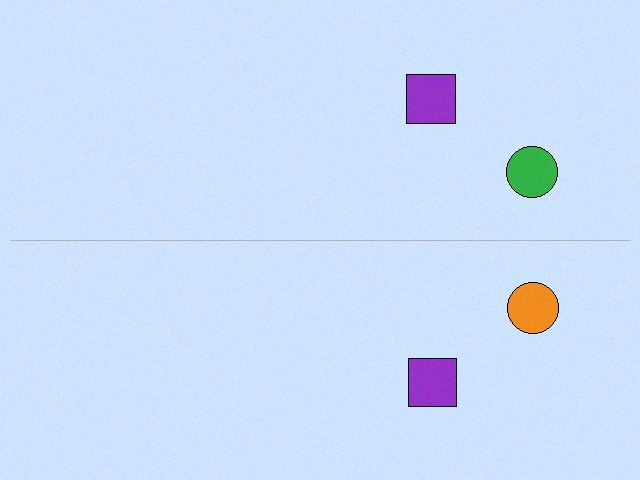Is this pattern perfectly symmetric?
No, the pattern is not perfectly symmetric. The orange circle on the bottom side breaks the symmetry — its mirror counterpart is green.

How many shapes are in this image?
There are 4 shapes in this image.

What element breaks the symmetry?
The orange circle on the bottom side breaks the symmetry — its mirror counterpart is green.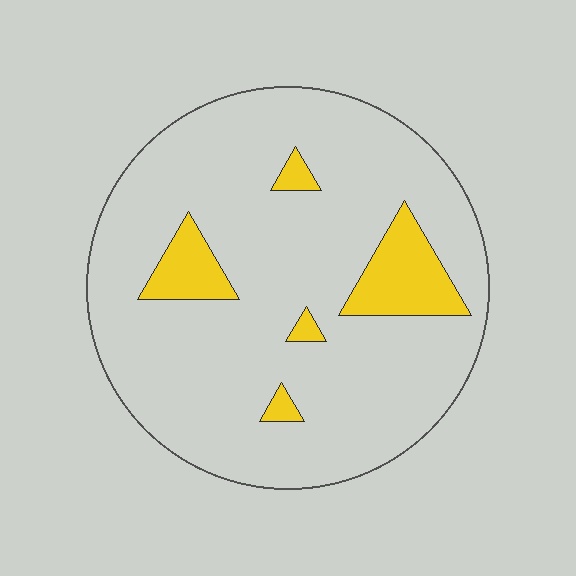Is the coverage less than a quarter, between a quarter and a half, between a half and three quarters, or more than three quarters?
Less than a quarter.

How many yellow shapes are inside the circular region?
5.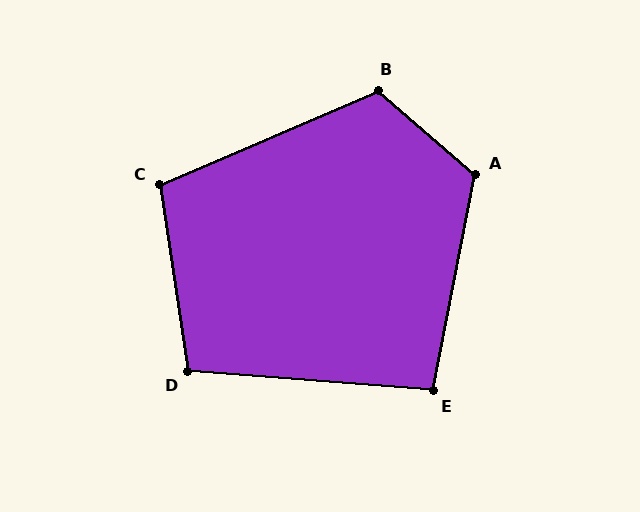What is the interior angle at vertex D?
Approximately 103 degrees (obtuse).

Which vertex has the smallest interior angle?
E, at approximately 97 degrees.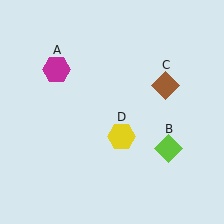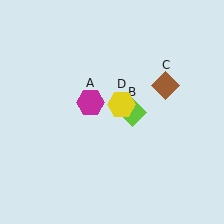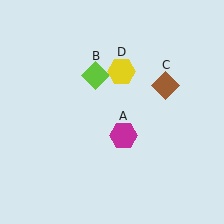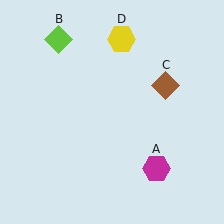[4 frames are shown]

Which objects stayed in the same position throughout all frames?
Brown diamond (object C) remained stationary.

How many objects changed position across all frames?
3 objects changed position: magenta hexagon (object A), lime diamond (object B), yellow hexagon (object D).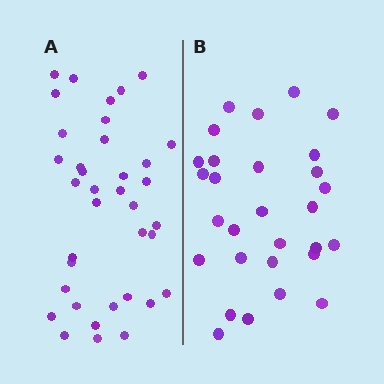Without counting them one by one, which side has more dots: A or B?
Region A (the left region) has more dots.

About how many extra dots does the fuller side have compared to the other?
Region A has roughly 8 or so more dots than region B.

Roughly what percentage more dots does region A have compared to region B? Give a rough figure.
About 30% more.